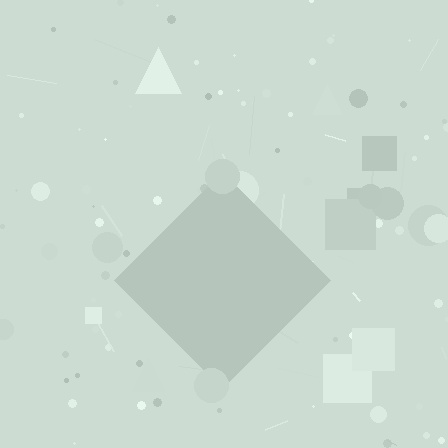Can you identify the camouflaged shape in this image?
The camouflaged shape is a diamond.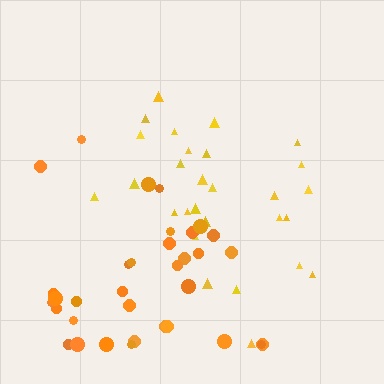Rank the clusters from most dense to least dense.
orange, yellow.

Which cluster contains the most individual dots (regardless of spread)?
Orange (34).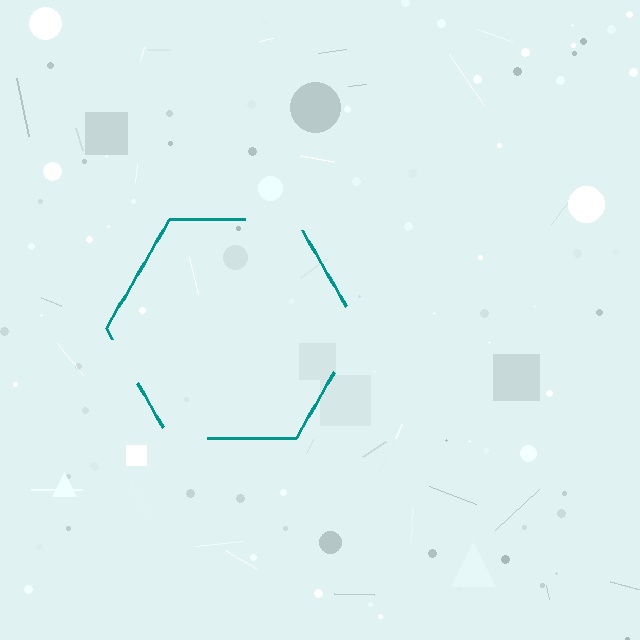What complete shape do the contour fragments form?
The contour fragments form a hexagon.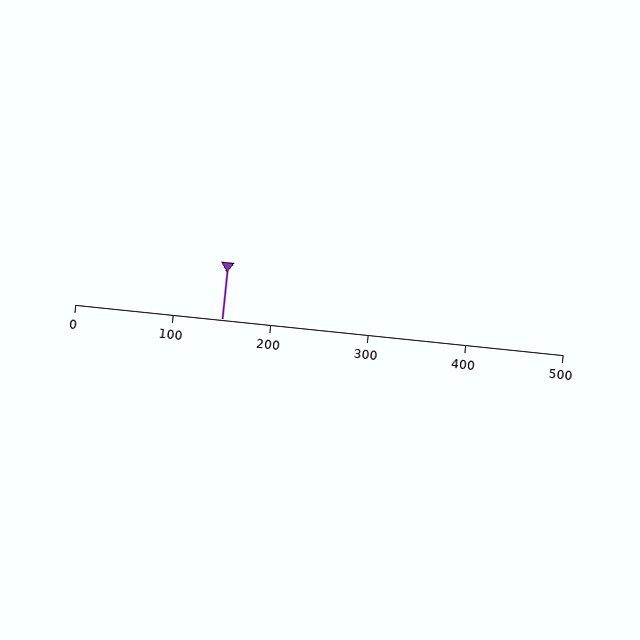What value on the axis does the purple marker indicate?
The marker indicates approximately 150.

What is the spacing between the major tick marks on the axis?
The major ticks are spaced 100 apart.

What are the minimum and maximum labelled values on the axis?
The axis runs from 0 to 500.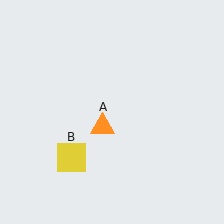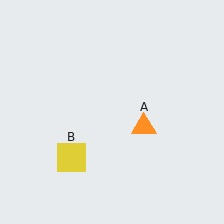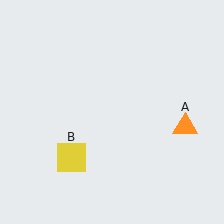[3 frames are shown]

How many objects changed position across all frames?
1 object changed position: orange triangle (object A).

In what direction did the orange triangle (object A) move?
The orange triangle (object A) moved right.